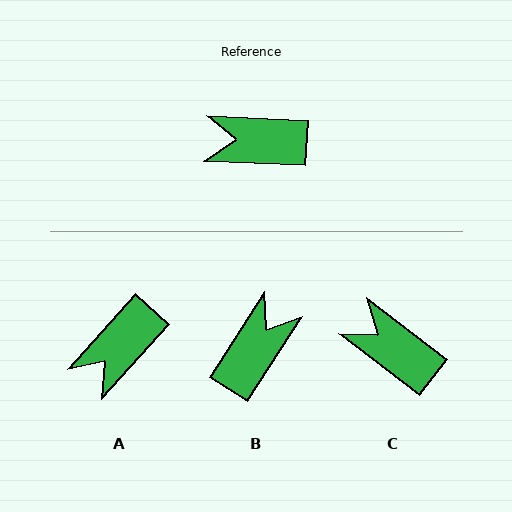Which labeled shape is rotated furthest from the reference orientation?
B, about 120 degrees away.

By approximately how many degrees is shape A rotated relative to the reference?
Approximately 51 degrees counter-clockwise.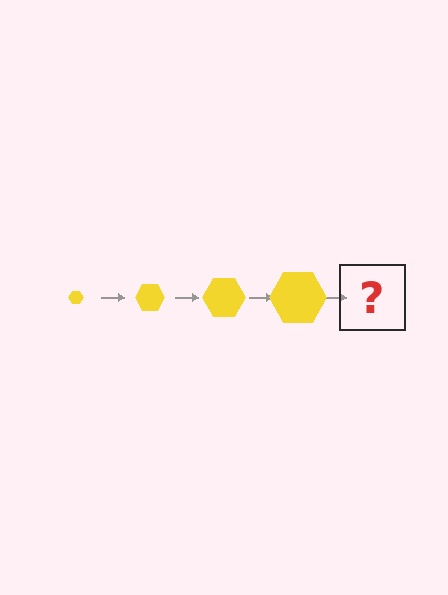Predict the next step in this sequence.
The next step is a yellow hexagon, larger than the previous one.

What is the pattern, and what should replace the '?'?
The pattern is that the hexagon gets progressively larger each step. The '?' should be a yellow hexagon, larger than the previous one.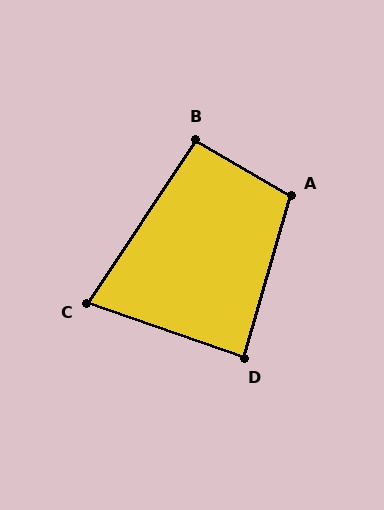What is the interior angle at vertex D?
Approximately 87 degrees (approximately right).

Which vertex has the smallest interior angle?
C, at approximately 76 degrees.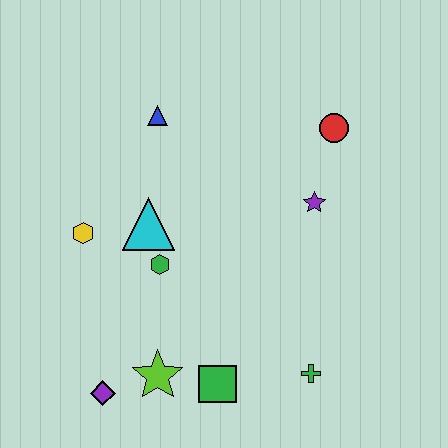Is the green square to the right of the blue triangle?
Yes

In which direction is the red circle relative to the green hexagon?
The red circle is to the right of the green hexagon.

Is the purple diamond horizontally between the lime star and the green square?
No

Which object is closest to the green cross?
The green square is closest to the green cross.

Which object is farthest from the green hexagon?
The red circle is farthest from the green hexagon.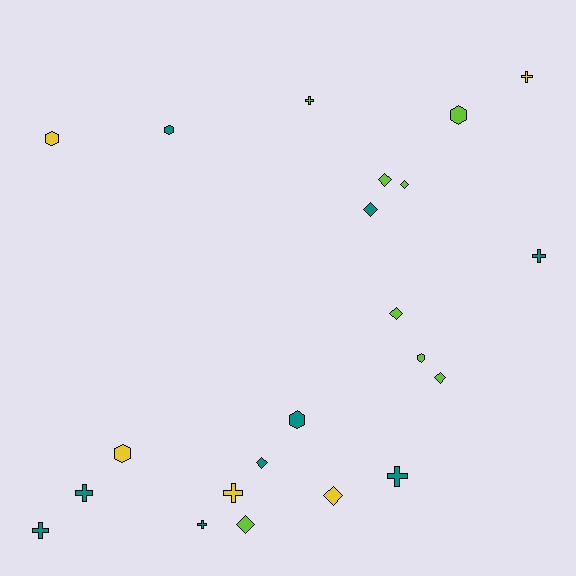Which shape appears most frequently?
Diamond, with 8 objects.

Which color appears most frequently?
Teal, with 9 objects.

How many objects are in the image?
There are 22 objects.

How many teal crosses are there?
There are 5 teal crosses.